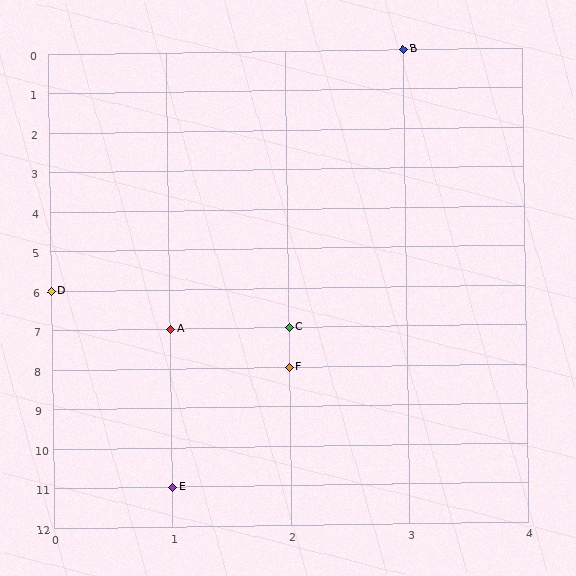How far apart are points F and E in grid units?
Points F and E are 1 column and 3 rows apart (about 3.2 grid units diagonally).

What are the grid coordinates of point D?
Point D is at grid coordinates (0, 6).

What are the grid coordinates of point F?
Point F is at grid coordinates (2, 8).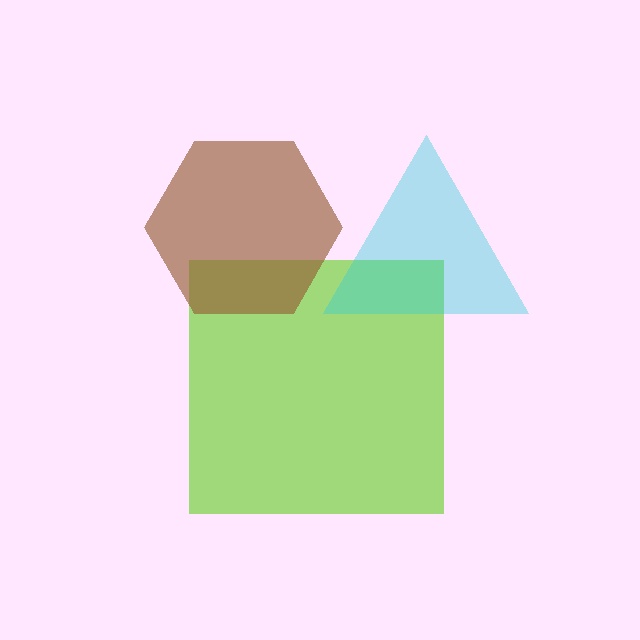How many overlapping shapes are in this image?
There are 3 overlapping shapes in the image.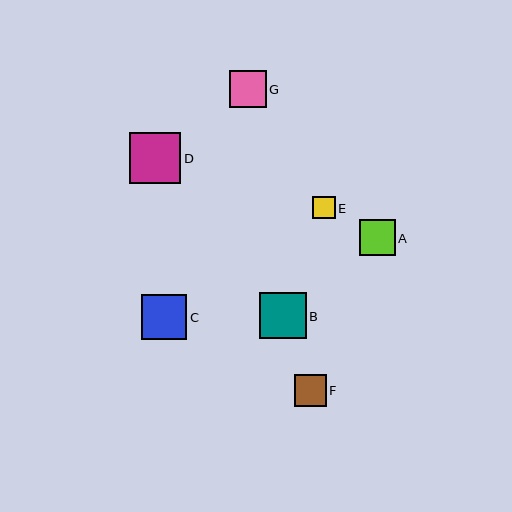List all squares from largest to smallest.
From largest to smallest: D, B, C, G, A, F, E.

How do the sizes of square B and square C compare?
Square B and square C are approximately the same size.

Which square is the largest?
Square D is the largest with a size of approximately 51 pixels.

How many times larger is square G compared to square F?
Square G is approximately 1.1 times the size of square F.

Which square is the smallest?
Square E is the smallest with a size of approximately 22 pixels.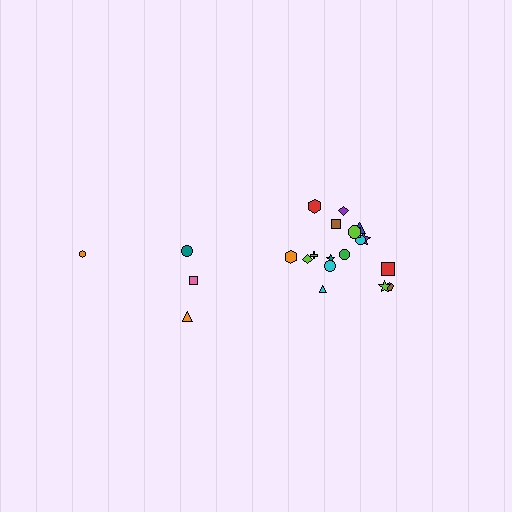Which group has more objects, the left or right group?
The right group.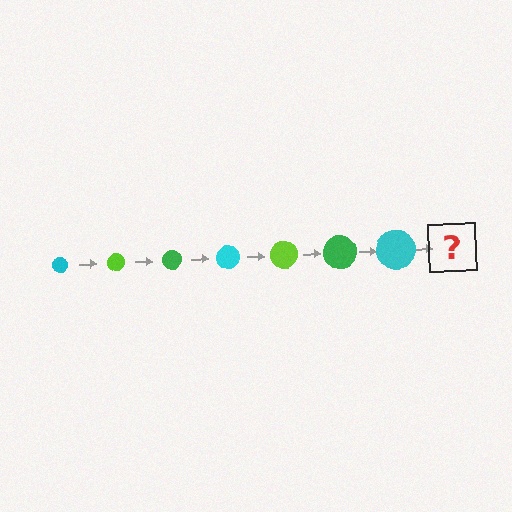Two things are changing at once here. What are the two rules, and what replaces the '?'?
The two rules are that the circle grows larger each step and the color cycles through cyan, lime, and green. The '?' should be a lime circle, larger than the previous one.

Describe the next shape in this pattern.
It should be a lime circle, larger than the previous one.